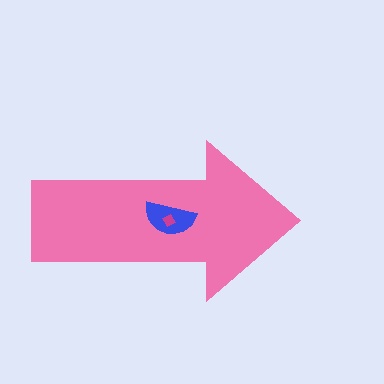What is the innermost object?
The magenta diamond.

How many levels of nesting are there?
3.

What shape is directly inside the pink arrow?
The blue semicircle.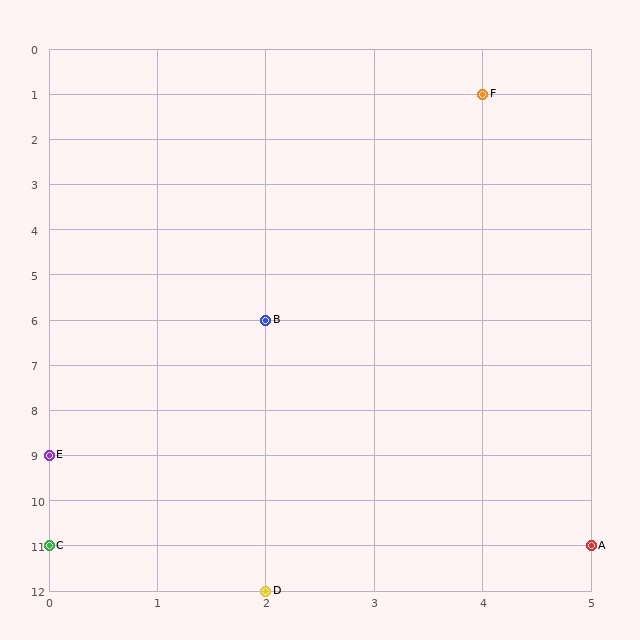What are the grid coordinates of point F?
Point F is at grid coordinates (4, 1).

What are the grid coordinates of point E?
Point E is at grid coordinates (0, 9).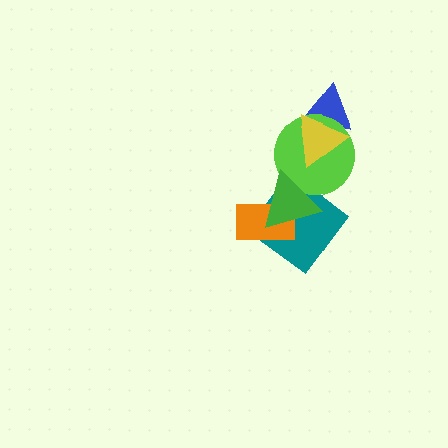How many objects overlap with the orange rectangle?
2 objects overlap with the orange rectangle.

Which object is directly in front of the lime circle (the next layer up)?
The green triangle is directly in front of the lime circle.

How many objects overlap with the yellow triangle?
2 objects overlap with the yellow triangle.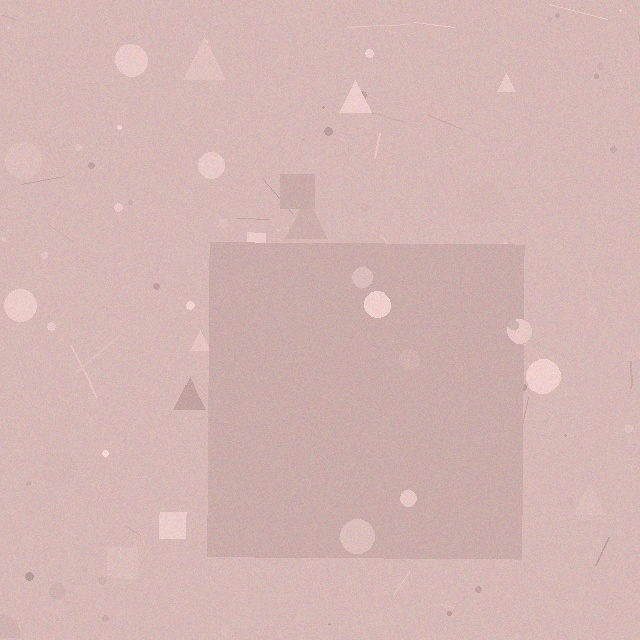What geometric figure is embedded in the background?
A square is embedded in the background.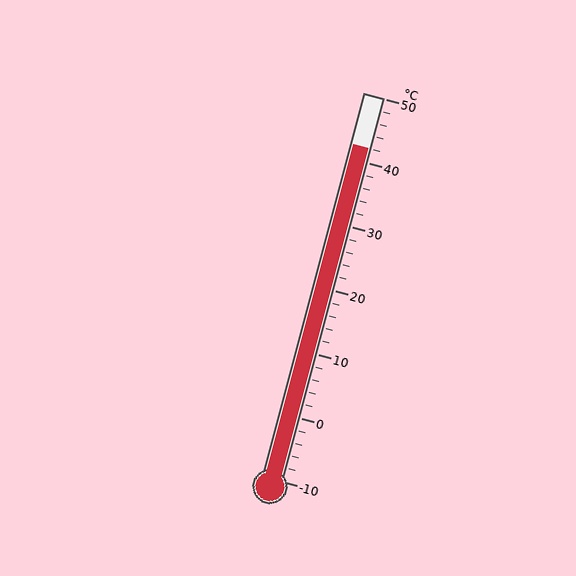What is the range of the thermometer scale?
The thermometer scale ranges from -10°C to 50°C.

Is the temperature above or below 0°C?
The temperature is above 0°C.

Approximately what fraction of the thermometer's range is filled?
The thermometer is filled to approximately 85% of its range.